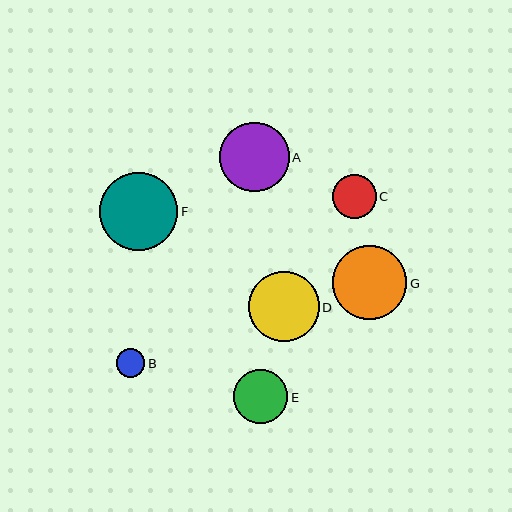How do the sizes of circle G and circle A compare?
Circle G and circle A are approximately the same size.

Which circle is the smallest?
Circle B is the smallest with a size of approximately 29 pixels.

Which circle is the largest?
Circle F is the largest with a size of approximately 78 pixels.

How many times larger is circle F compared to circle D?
Circle F is approximately 1.1 times the size of circle D.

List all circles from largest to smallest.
From largest to smallest: F, G, D, A, E, C, B.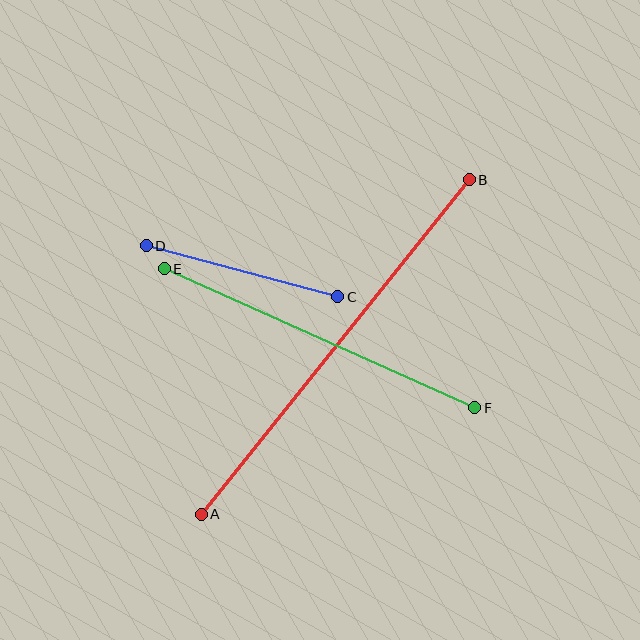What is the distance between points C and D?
The distance is approximately 198 pixels.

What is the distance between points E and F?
The distance is approximately 340 pixels.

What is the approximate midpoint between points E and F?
The midpoint is at approximately (319, 338) pixels.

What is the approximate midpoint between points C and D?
The midpoint is at approximately (242, 271) pixels.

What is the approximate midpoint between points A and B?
The midpoint is at approximately (335, 347) pixels.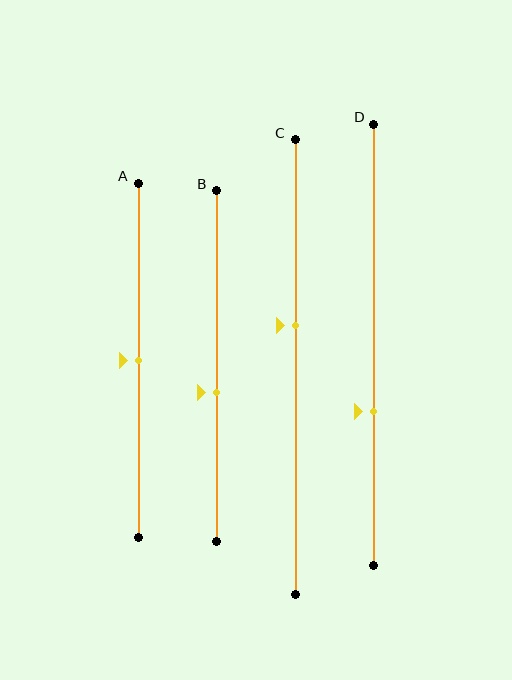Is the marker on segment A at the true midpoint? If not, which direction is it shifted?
Yes, the marker on segment A is at the true midpoint.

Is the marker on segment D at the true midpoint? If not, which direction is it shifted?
No, the marker on segment D is shifted downward by about 15% of the segment length.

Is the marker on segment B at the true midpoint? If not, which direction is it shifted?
No, the marker on segment B is shifted downward by about 8% of the segment length.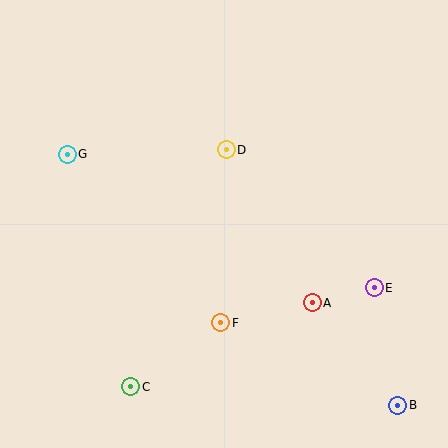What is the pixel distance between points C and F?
The distance between C and F is 110 pixels.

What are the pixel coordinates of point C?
Point C is at (131, 387).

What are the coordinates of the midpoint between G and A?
The midpoint between G and A is at (190, 229).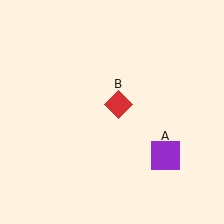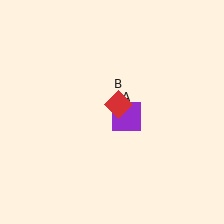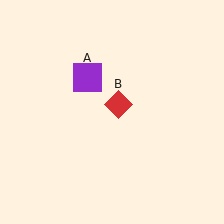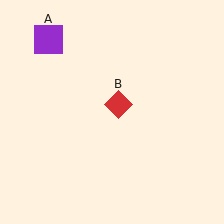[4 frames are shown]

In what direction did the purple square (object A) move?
The purple square (object A) moved up and to the left.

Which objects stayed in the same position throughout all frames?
Red diamond (object B) remained stationary.